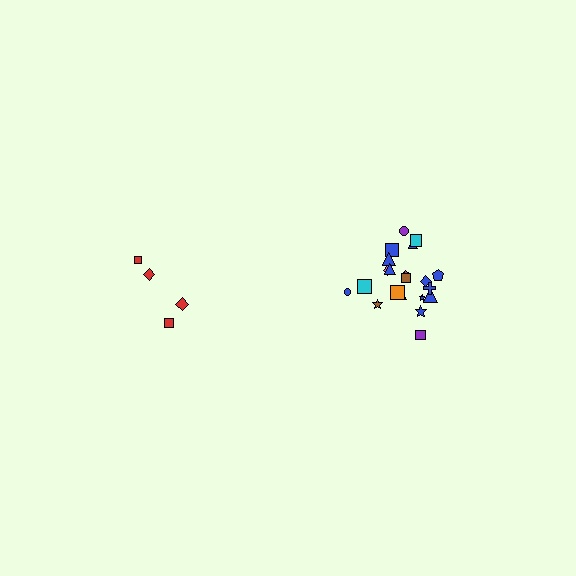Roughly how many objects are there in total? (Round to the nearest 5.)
Roughly 25 objects in total.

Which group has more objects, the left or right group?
The right group.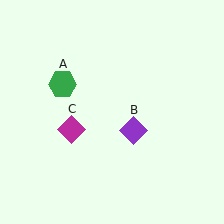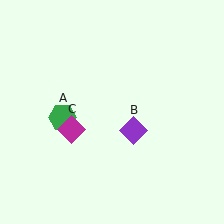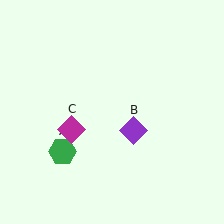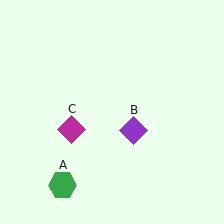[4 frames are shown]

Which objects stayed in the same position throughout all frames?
Purple diamond (object B) and magenta diamond (object C) remained stationary.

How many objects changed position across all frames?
1 object changed position: green hexagon (object A).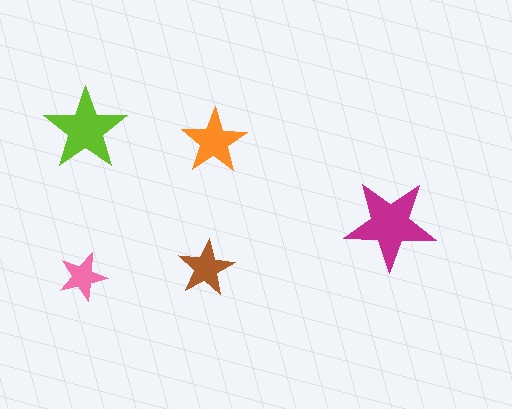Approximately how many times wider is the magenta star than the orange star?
About 1.5 times wider.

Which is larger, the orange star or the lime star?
The lime one.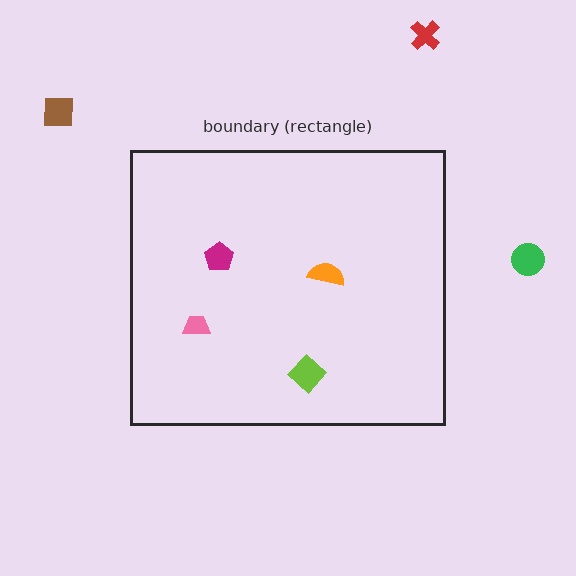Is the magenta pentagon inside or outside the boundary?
Inside.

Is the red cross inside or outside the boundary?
Outside.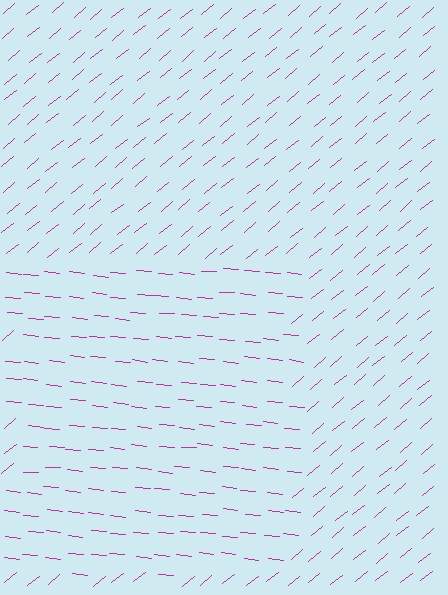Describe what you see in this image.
The image is filled with small magenta line segments. A rectangle region in the image has lines oriented differently from the surrounding lines, creating a visible texture boundary.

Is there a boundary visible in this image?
Yes, there is a texture boundary formed by a change in line orientation.